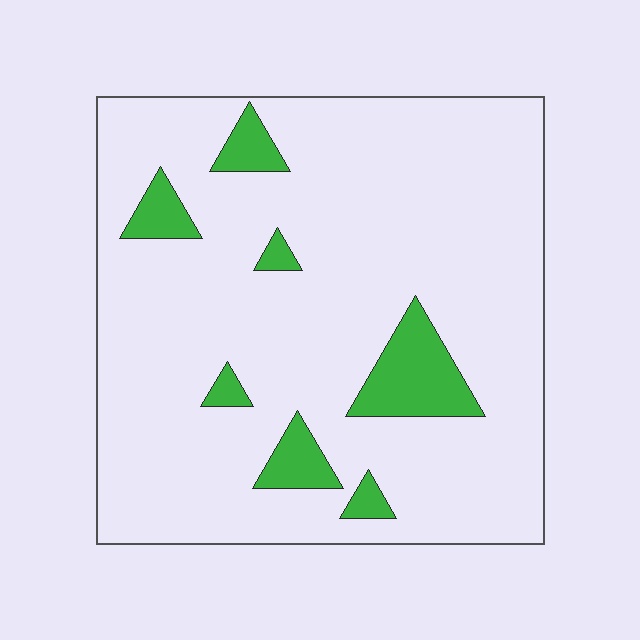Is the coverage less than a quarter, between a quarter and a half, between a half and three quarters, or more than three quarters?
Less than a quarter.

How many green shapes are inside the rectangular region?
7.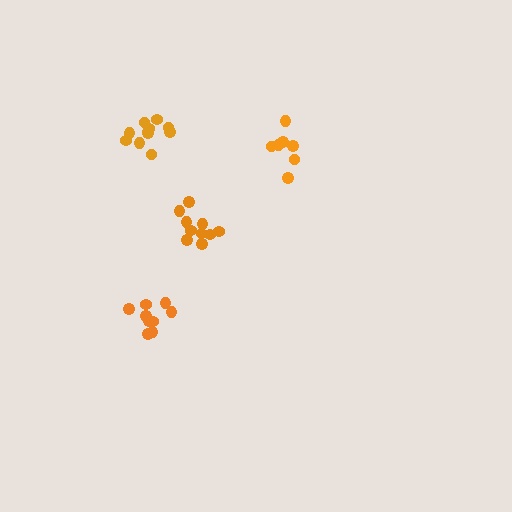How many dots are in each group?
Group 1: 9 dots, Group 2: 7 dots, Group 3: 10 dots, Group 4: 11 dots (37 total).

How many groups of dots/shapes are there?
There are 4 groups.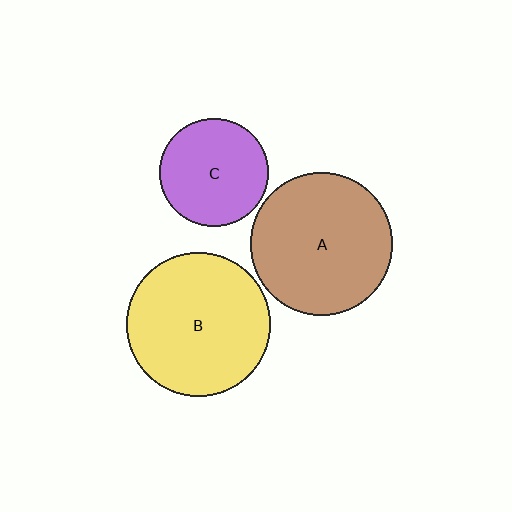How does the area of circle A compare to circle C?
Approximately 1.7 times.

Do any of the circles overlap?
No, none of the circles overlap.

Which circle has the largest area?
Circle B (yellow).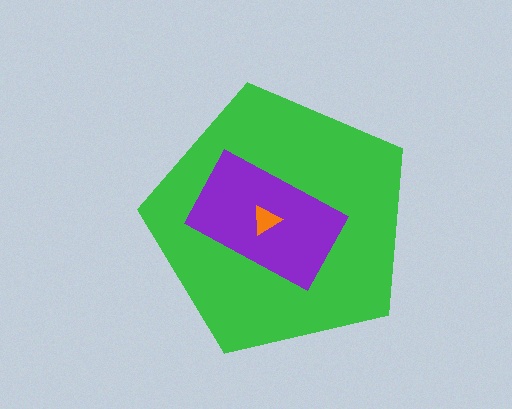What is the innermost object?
The orange triangle.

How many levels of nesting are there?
3.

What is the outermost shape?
The green pentagon.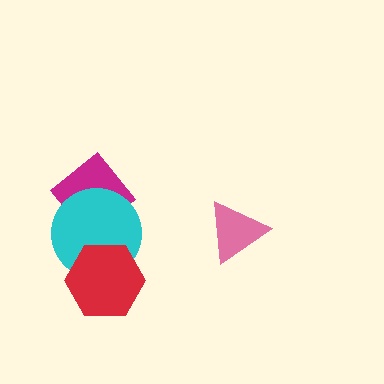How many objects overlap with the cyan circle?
2 objects overlap with the cyan circle.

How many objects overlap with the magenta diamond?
1 object overlaps with the magenta diamond.